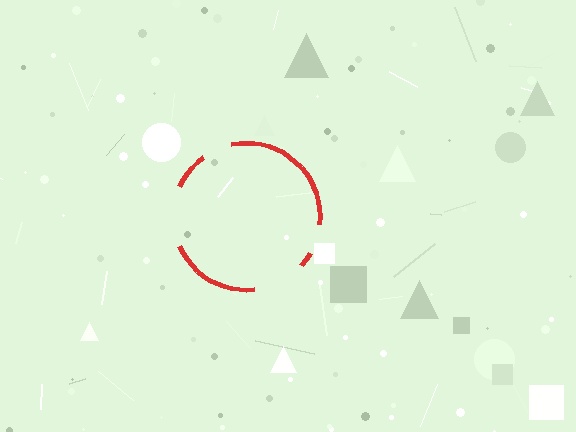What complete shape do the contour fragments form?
The contour fragments form a circle.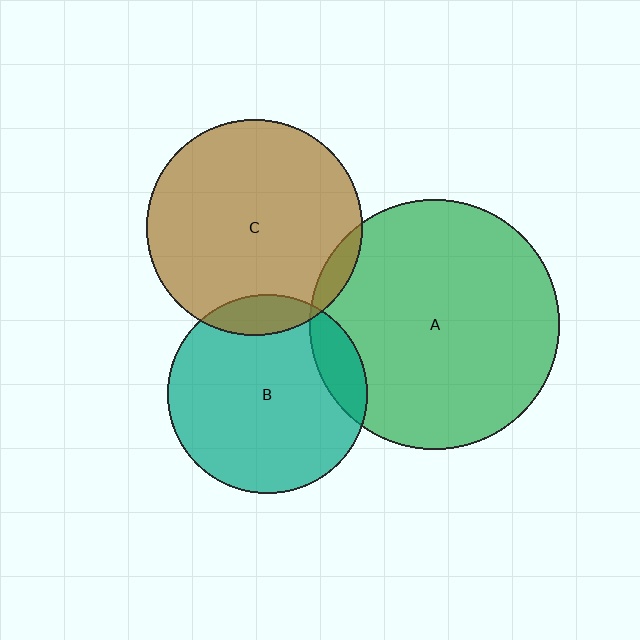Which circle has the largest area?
Circle A (green).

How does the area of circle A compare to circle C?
Approximately 1.3 times.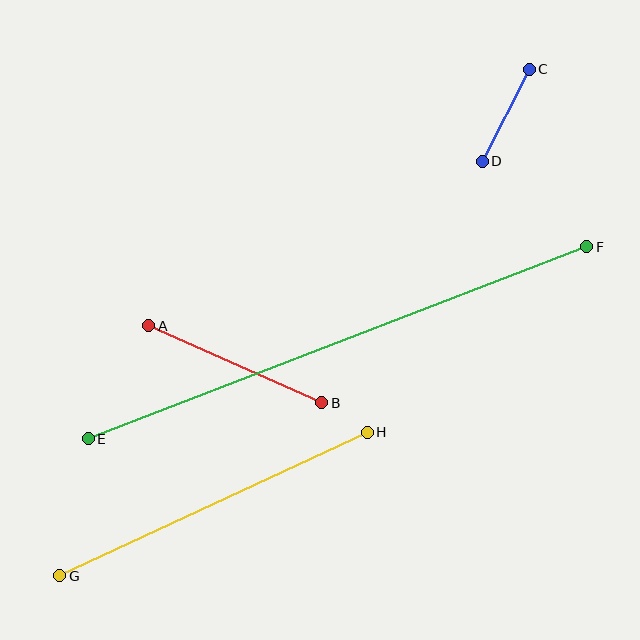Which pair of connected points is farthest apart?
Points E and F are farthest apart.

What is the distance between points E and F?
The distance is approximately 534 pixels.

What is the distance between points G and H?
The distance is approximately 339 pixels.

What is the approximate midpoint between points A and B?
The midpoint is at approximately (235, 364) pixels.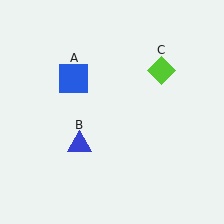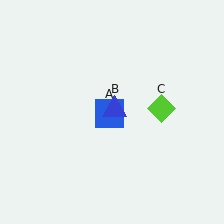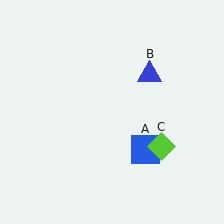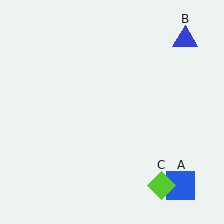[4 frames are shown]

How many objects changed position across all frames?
3 objects changed position: blue square (object A), blue triangle (object B), lime diamond (object C).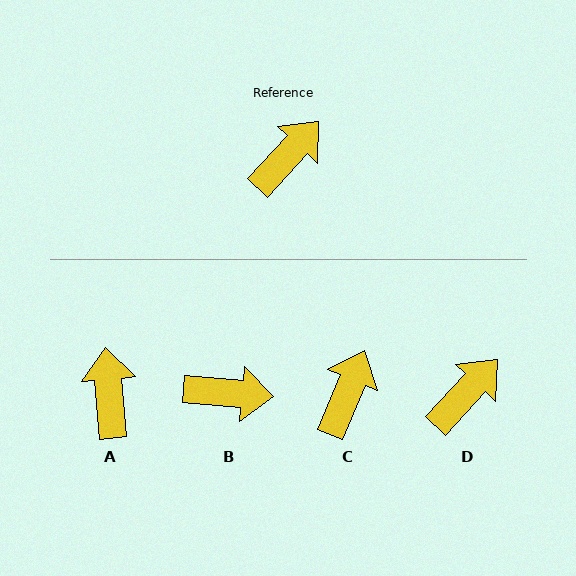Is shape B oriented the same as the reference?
No, it is off by about 52 degrees.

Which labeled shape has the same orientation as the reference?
D.